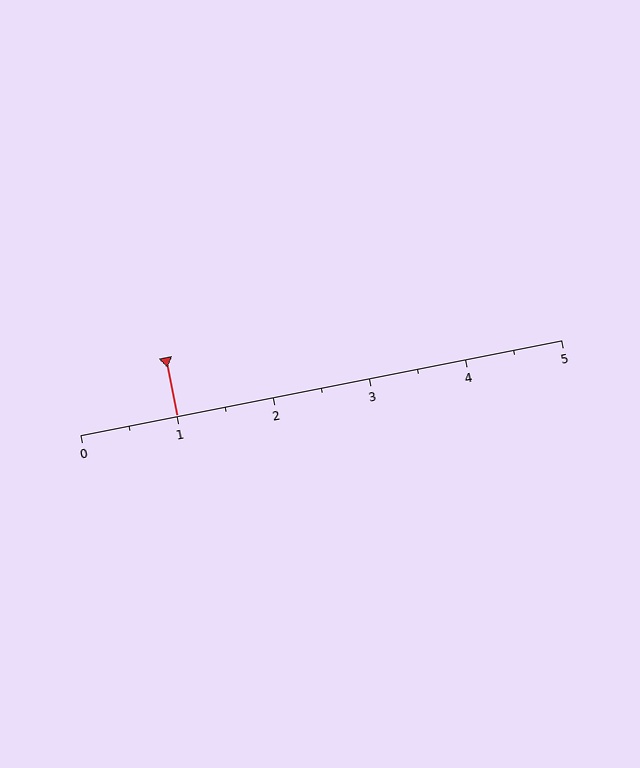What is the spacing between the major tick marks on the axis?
The major ticks are spaced 1 apart.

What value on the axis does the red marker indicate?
The marker indicates approximately 1.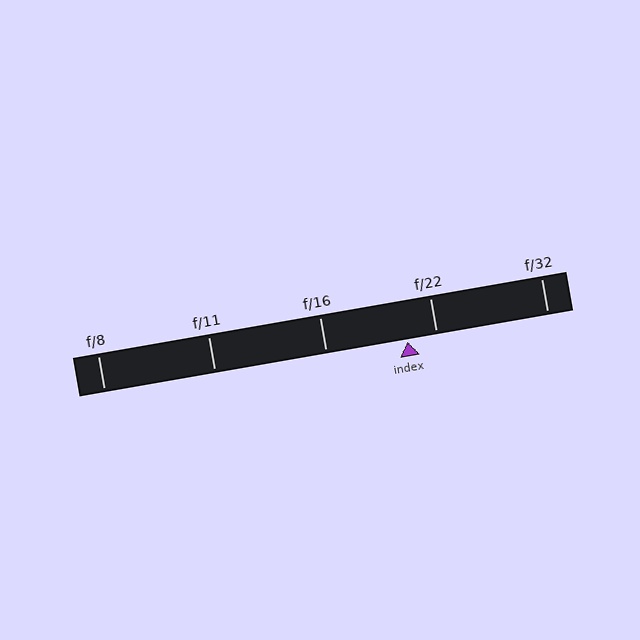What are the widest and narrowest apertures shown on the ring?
The widest aperture shown is f/8 and the narrowest is f/32.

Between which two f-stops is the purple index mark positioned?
The index mark is between f/16 and f/22.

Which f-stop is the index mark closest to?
The index mark is closest to f/22.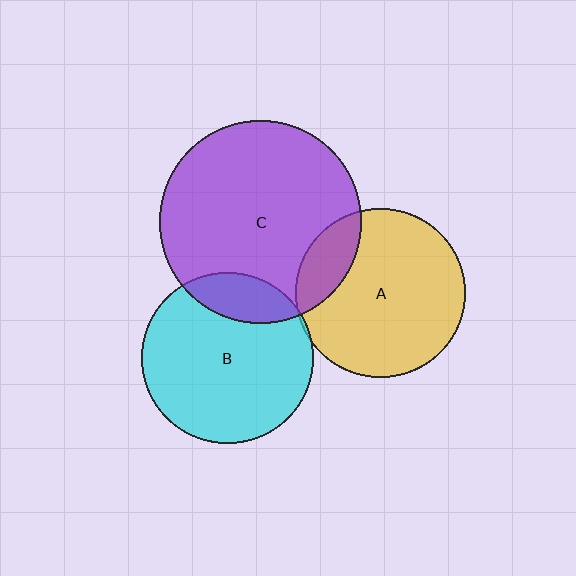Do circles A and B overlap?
Yes.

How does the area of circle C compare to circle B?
Approximately 1.4 times.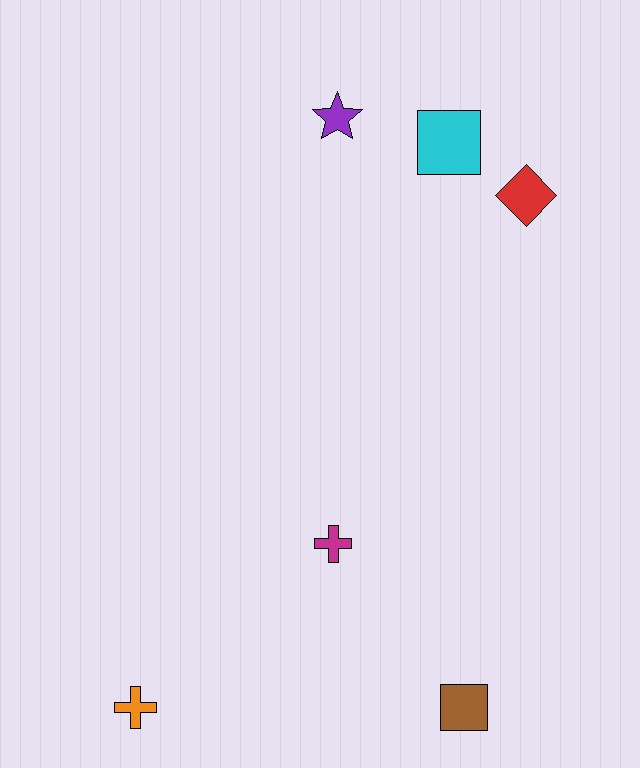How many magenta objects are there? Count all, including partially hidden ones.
There is 1 magenta object.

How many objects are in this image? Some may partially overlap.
There are 6 objects.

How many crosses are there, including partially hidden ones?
There are 2 crosses.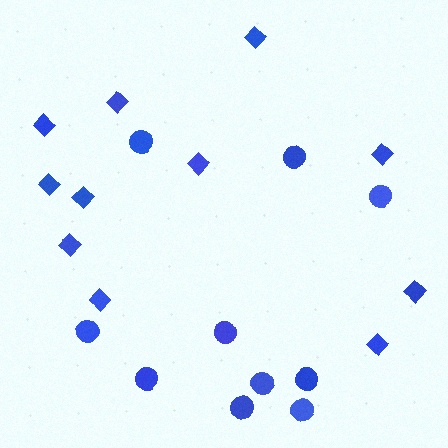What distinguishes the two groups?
There are 2 groups: one group of diamonds (11) and one group of circles (10).